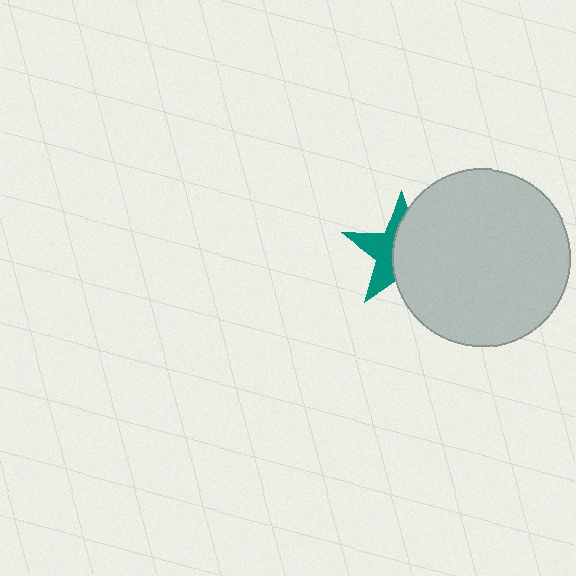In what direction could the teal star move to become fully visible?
The teal star could move left. That would shift it out from behind the light gray circle entirely.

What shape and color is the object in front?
The object in front is a light gray circle.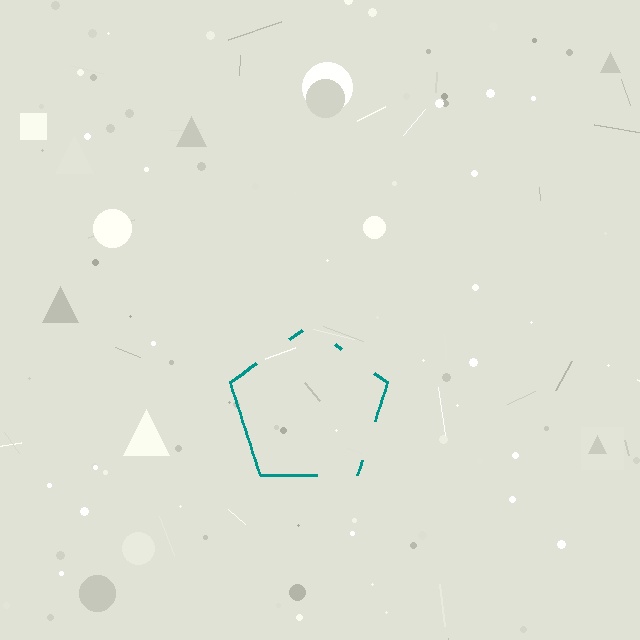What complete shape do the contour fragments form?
The contour fragments form a pentagon.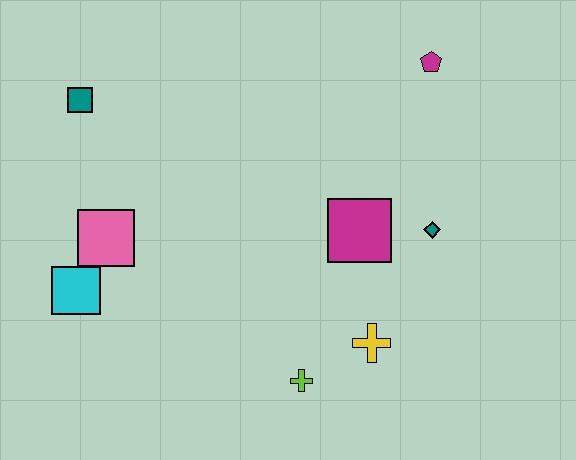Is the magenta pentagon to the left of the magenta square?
No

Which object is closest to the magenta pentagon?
The teal diamond is closest to the magenta pentagon.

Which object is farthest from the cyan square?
The magenta pentagon is farthest from the cyan square.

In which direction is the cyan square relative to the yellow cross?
The cyan square is to the left of the yellow cross.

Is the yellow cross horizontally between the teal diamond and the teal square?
Yes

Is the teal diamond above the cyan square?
Yes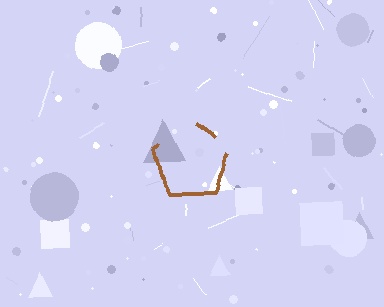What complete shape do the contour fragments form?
The contour fragments form a pentagon.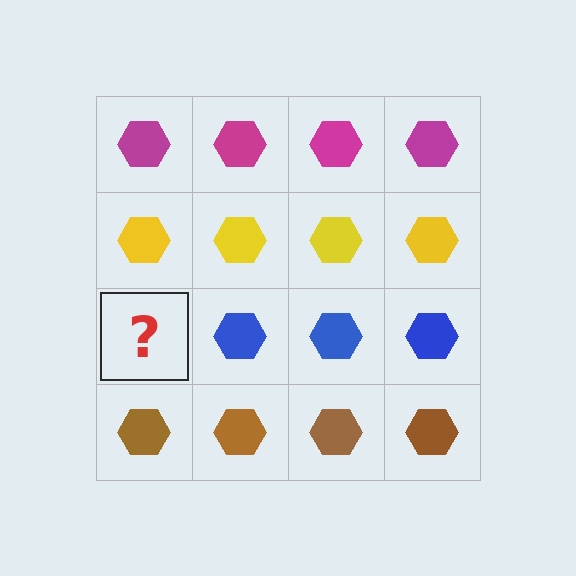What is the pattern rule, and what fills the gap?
The rule is that each row has a consistent color. The gap should be filled with a blue hexagon.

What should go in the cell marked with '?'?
The missing cell should contain a blue hexagon.